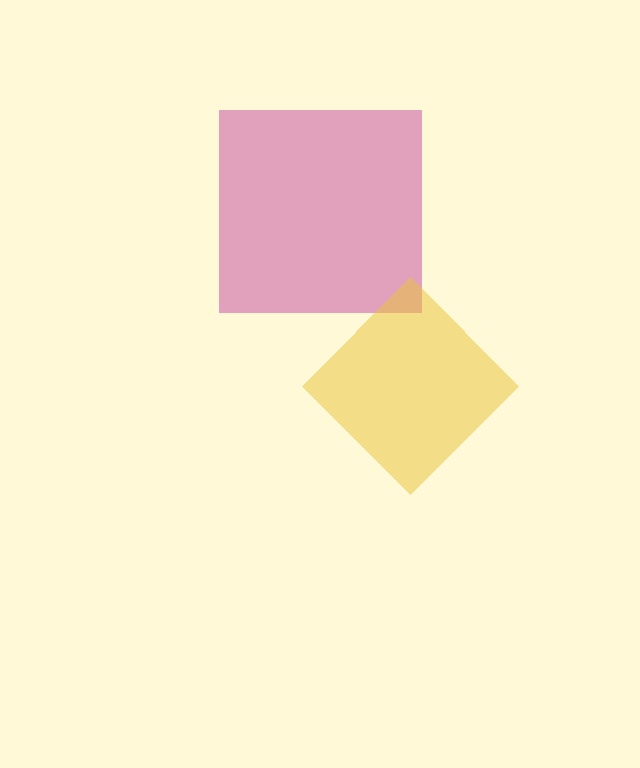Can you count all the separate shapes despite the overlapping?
Yes, there are 2 separate shapes.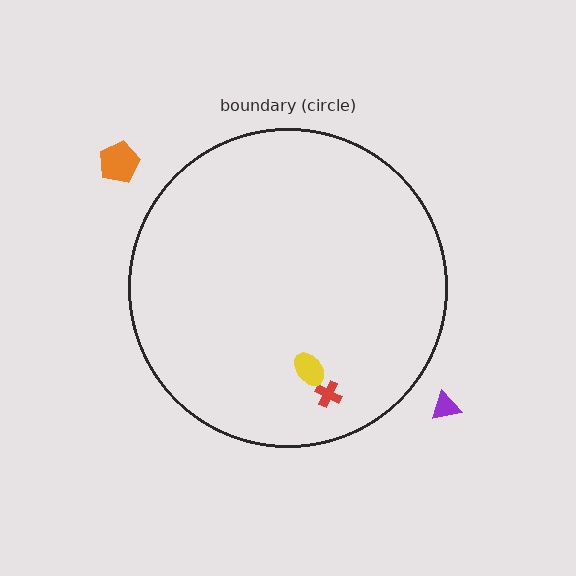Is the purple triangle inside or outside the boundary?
Outside.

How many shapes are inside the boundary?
2 inside, 2 outside.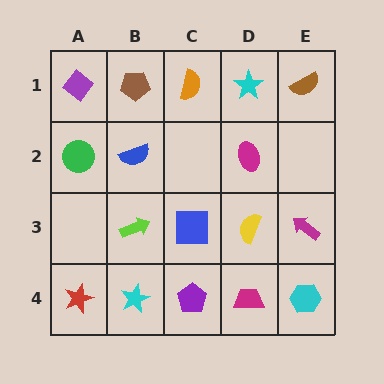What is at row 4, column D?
A magenta trapezoid.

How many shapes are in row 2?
3 shapes.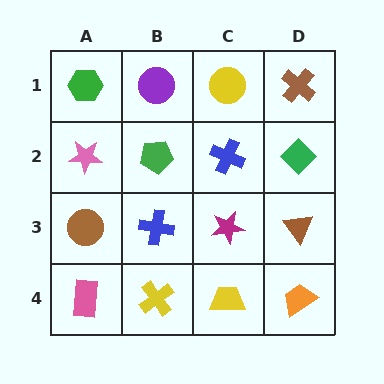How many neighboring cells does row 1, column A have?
2.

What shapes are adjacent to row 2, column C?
A yellow circle (row 1, column C), a magenta star (row 3, column C), a green pentagon (row 2, column B), a green diamond (row 2, column D).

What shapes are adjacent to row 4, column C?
A magenta star (row 3, column C), a yellow cross (row 4, column B), an orange trapezoid (row 4, column D).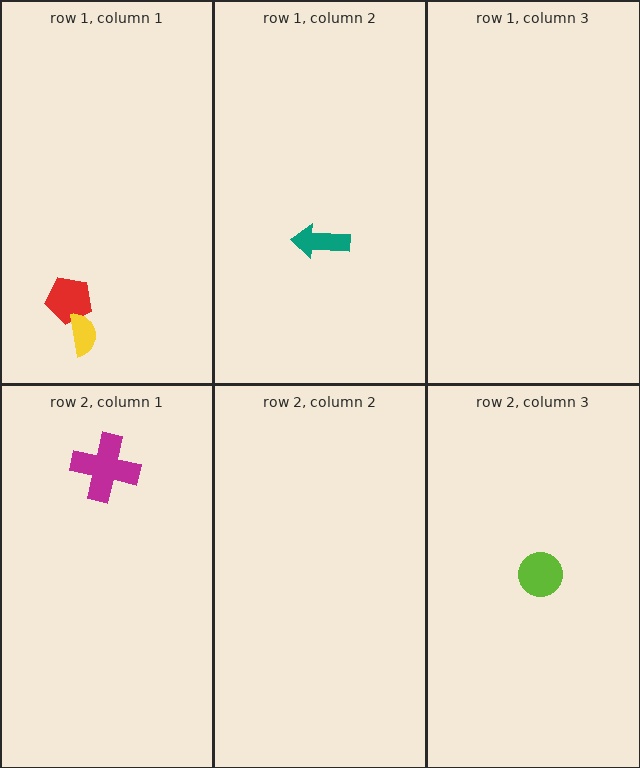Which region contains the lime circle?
The row 2, column 3 region.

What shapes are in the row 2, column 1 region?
The magenta cross.